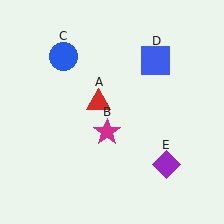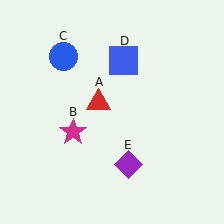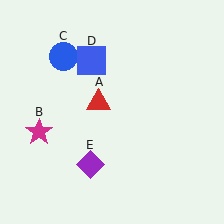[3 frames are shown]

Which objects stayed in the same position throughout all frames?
Red triangle (object A) and blue circle (object C) remained stationary.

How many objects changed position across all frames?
3 objects changed position: magenta star (object B), blue square (object D), purple diamond (object E).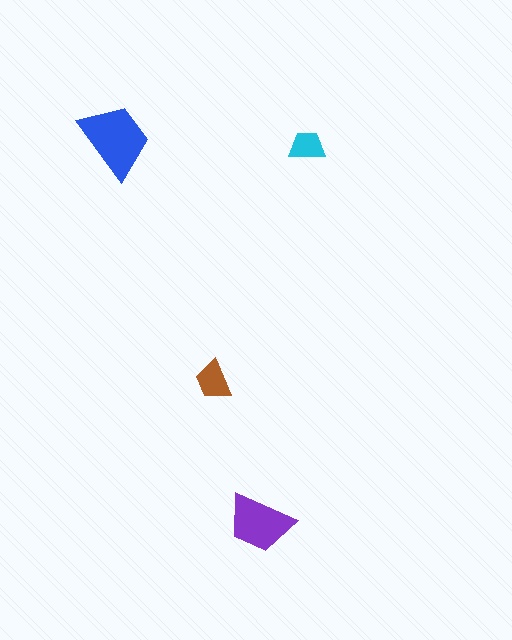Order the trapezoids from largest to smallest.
the blue one, the purple one, the brown one, the cyan one.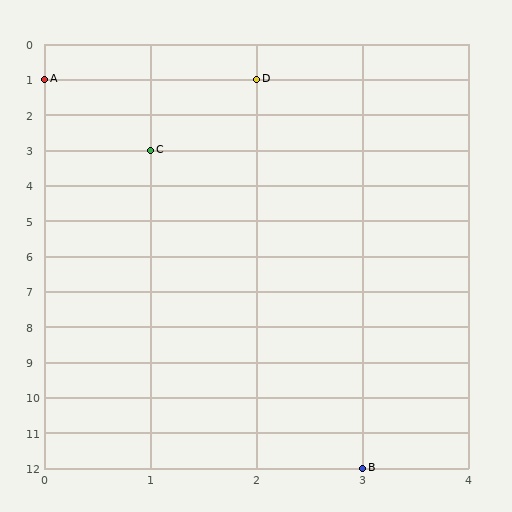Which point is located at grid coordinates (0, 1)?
Point A is at (0, 1).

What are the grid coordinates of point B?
Point B is at grid coordinates (3, 12).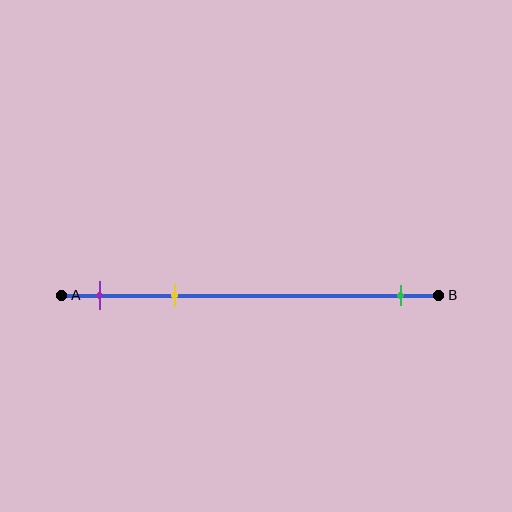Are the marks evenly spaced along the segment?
No, the marks are not evenly spaced.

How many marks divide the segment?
There are 3 marks dividing the segment.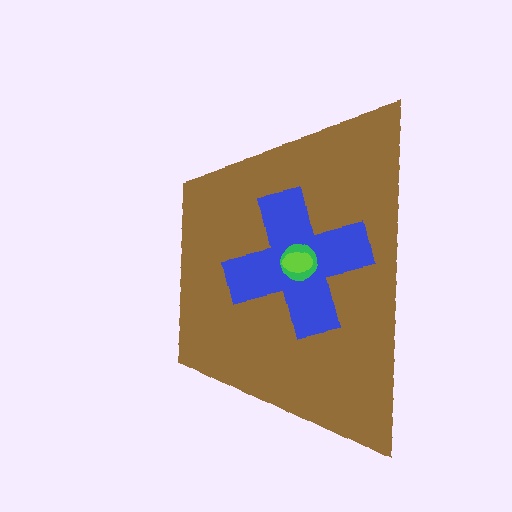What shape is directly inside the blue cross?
The green circle.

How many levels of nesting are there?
4.